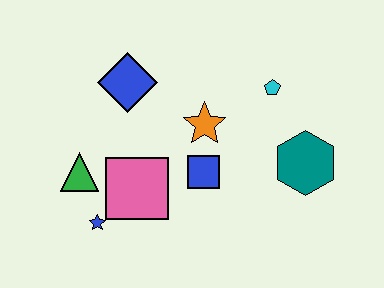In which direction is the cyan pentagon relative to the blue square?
The cyan pentagon is above the blue square.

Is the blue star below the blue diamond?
Yes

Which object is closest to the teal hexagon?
The cyan pentagon is closest to the teal hexagon.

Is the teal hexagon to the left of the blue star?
No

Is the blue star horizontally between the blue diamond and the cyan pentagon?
No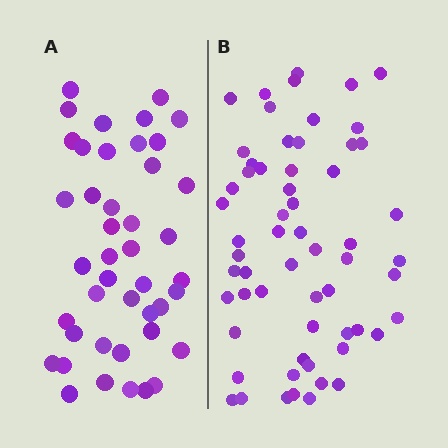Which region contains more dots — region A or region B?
Region B (the right region) has more dots.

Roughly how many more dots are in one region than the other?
Region B has approximately 15 more dots than region A.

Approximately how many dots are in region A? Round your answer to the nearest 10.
About 40 dots. (The exact count is 43, which rounds to 40.)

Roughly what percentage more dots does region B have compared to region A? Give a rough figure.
About 40% more.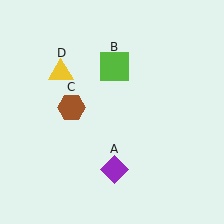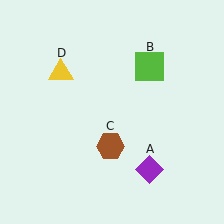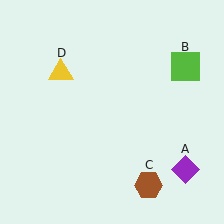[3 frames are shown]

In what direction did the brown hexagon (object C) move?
The brown hexagon (object C) moved down and to the right.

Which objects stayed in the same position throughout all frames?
Yellow triangle (object D) remained stationary.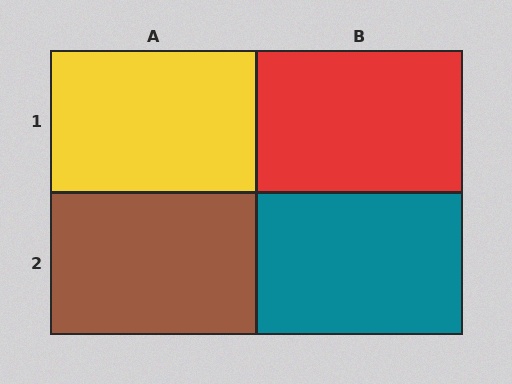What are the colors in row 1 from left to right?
Yellow, red.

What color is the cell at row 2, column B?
Teal.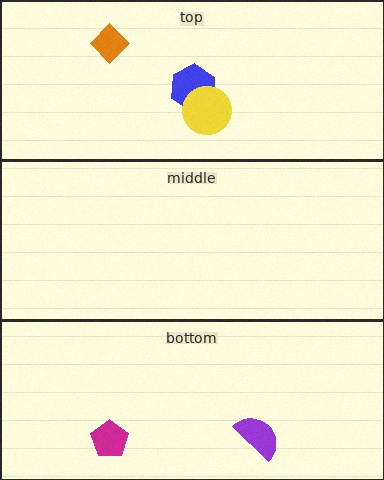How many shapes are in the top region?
3.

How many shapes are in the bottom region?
2.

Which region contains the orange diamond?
The top region.